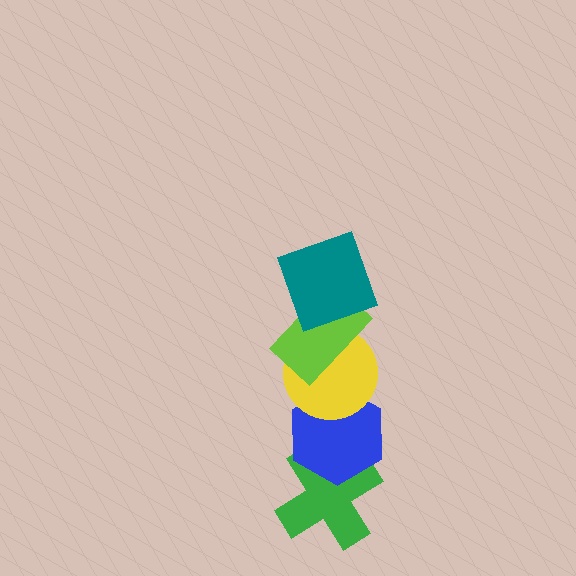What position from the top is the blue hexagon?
The blue hexagon is 4th from the top.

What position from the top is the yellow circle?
The yellow circle is 3rd from the top.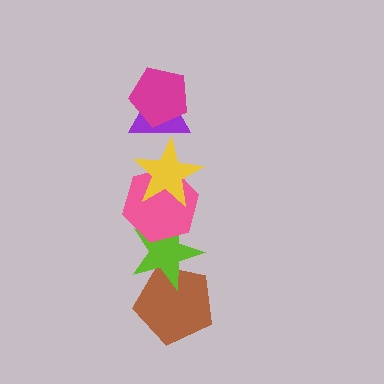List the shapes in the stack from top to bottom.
From top to bottom: the magenta pentagon, the purple triangle, the yellow star, the pink hexagon, the lime star, the brown pentagon.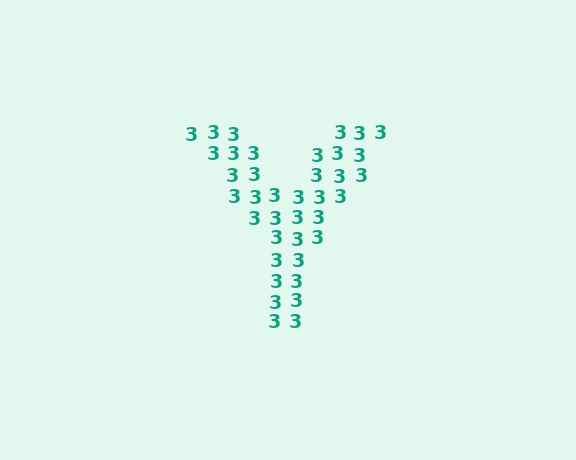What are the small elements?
The small elements are digit 3's.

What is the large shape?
The large shape is the letter Y.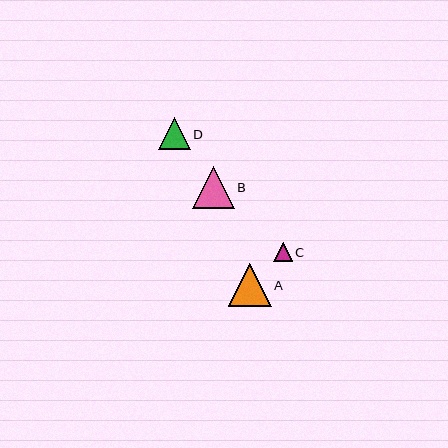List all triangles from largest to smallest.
From largest to smallest: A, B, D, C.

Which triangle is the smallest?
Triangle C is the smallest with a size of approximately 18 pixels.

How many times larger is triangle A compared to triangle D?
Triangle A is approximately 1.4 times the size of triangle D.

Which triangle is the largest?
Triangle A is the largest with a size of approximately 43 pixels.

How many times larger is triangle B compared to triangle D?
Triangle B is approximately 1.3 times the size of triangle D.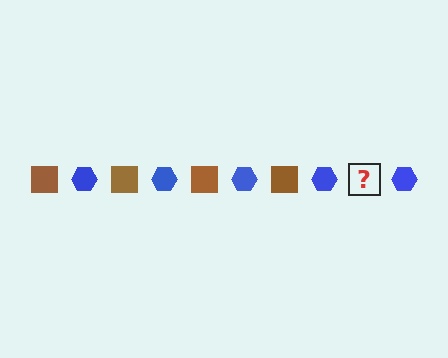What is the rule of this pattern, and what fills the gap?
The rule is that the pattern alternates between brown square and blue hexagon. The gap should be filled with a brown square.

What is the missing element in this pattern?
The missing element is a brown square.